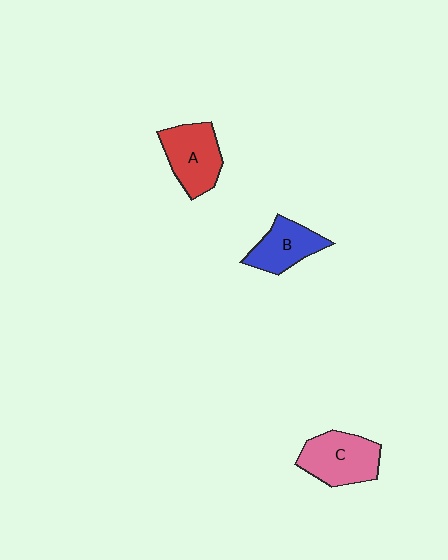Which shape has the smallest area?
Shape B (blue).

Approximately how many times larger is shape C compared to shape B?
Approximately 1.3 times.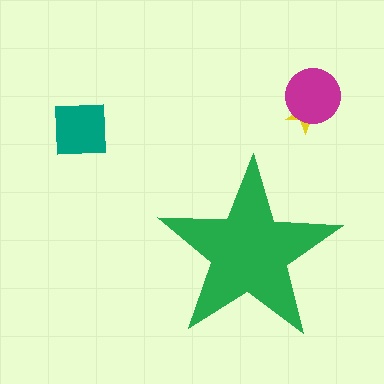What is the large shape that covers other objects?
A green star.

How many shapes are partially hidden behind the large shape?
0 shapes are partially hidden.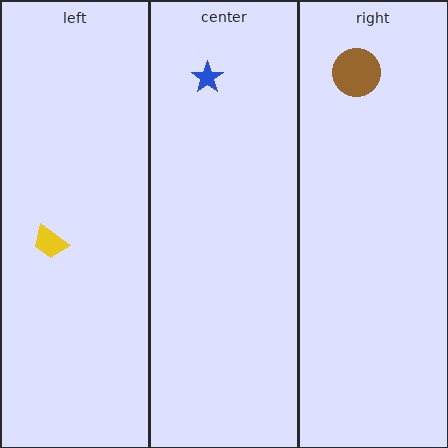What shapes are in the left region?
The yellow trapezoid.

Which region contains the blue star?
The center region.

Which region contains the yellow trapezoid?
The left region.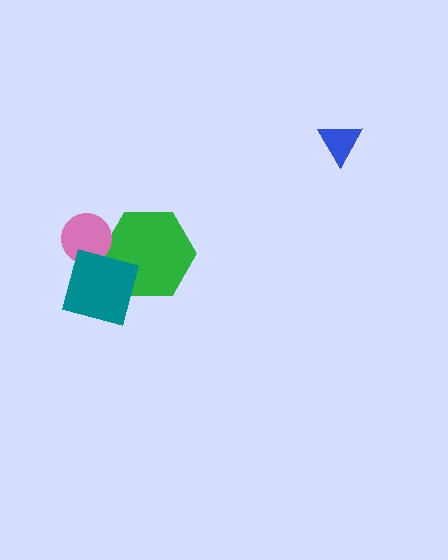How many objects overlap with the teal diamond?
2 objects overlap with the teal diamond.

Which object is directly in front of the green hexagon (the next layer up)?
The pink circle is directly in front of the green hexagon.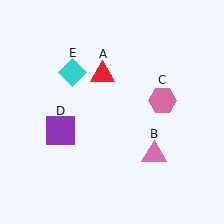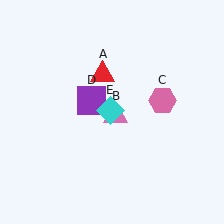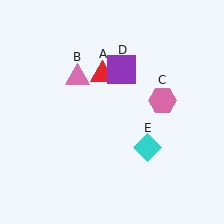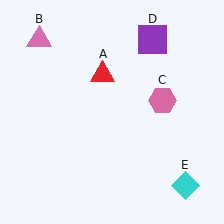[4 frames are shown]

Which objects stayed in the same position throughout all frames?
Red triangle (object A) and pink hexagon (object C) remained stationary.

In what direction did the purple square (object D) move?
The purple square (object D) moved up and to the right.